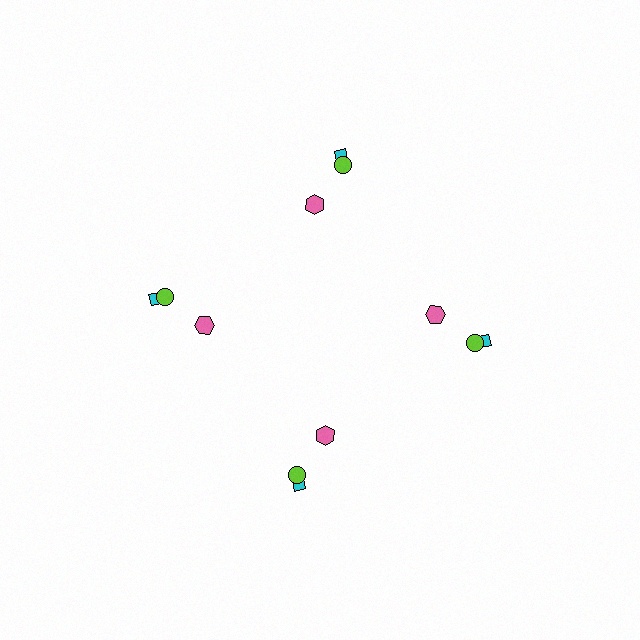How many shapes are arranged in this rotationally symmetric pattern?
There are 12 shapes, arranged in 4 groups of 3.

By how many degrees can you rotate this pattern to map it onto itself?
The pattern maps onto itself every 90 degrees of rotation.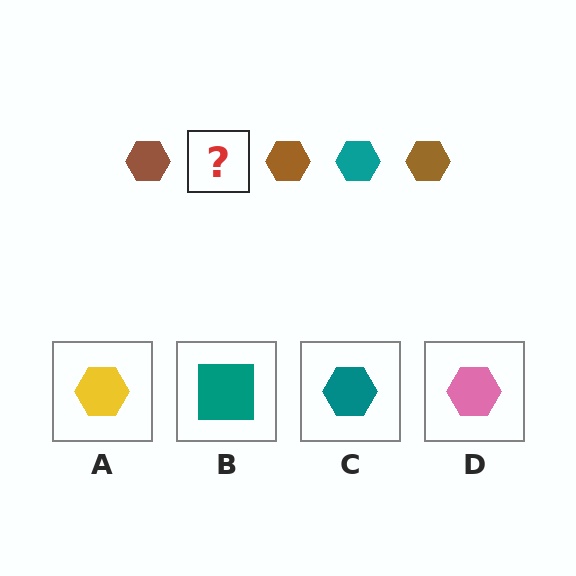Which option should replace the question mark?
Option C.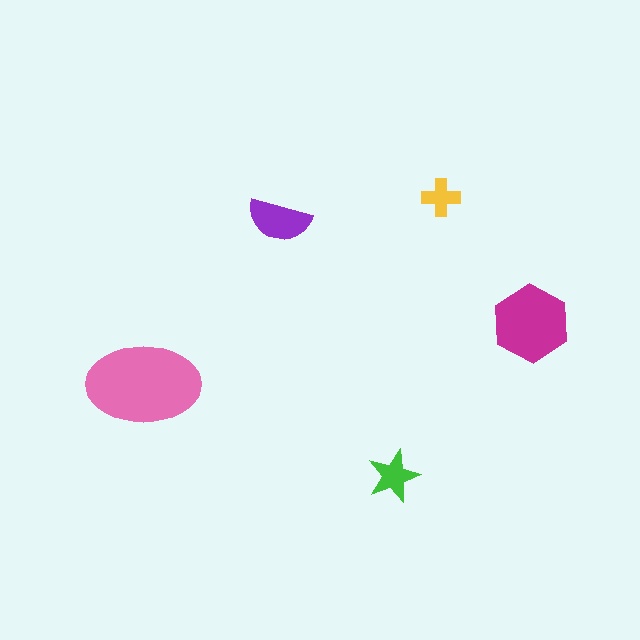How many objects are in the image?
There are 5 objects in the image.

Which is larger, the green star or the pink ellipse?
The pink ellipse.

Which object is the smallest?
The yellow cross.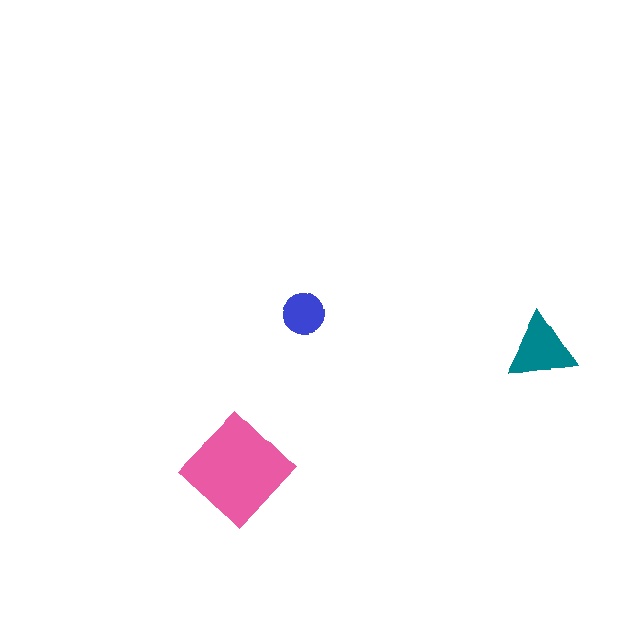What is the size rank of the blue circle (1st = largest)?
3rd.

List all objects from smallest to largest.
The blue circle, the teal triangle, the pink diamond.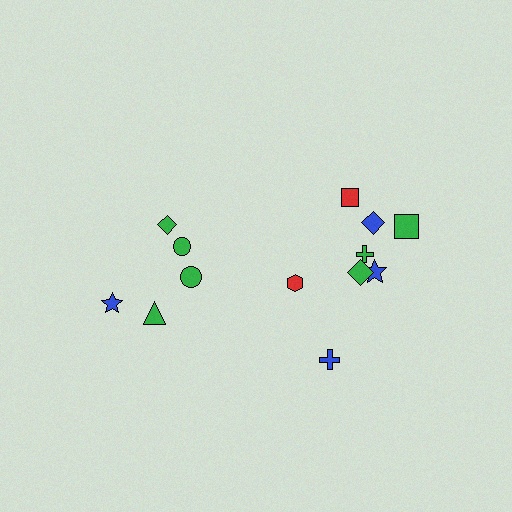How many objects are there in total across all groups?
There are 13 objects.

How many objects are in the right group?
There are 8 objects.